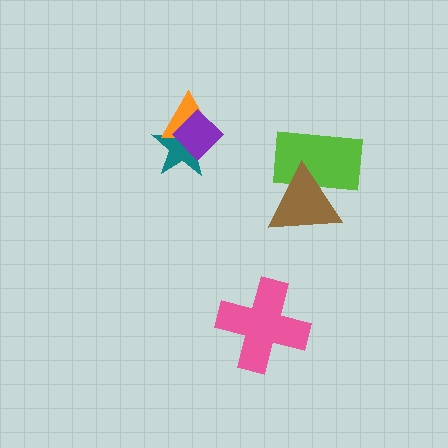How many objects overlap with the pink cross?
0 objects overlap with the pink cross.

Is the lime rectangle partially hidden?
Yes, it is partially covered by another shape.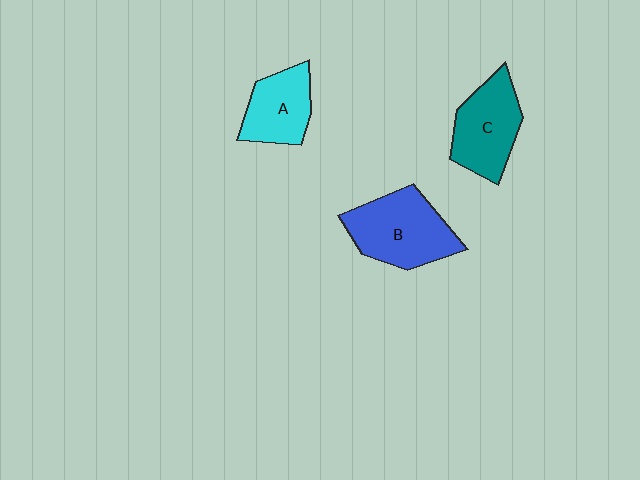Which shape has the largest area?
Shape B (blue).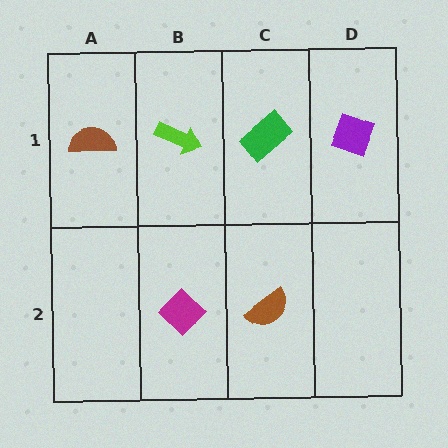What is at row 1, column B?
A lime arrow.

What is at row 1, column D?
A purple diamond.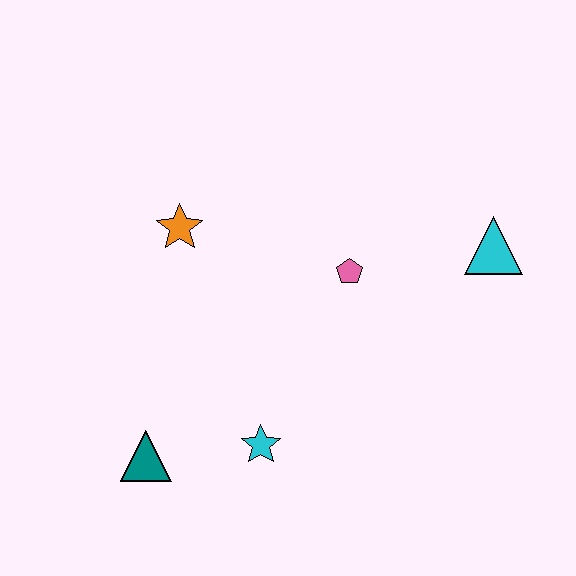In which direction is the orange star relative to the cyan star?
The orange star is above the cyan star.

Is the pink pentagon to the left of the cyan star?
No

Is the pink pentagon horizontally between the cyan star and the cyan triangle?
Yes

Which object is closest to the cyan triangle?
The pink pentagon is closest to the cyan triangle.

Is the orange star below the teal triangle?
No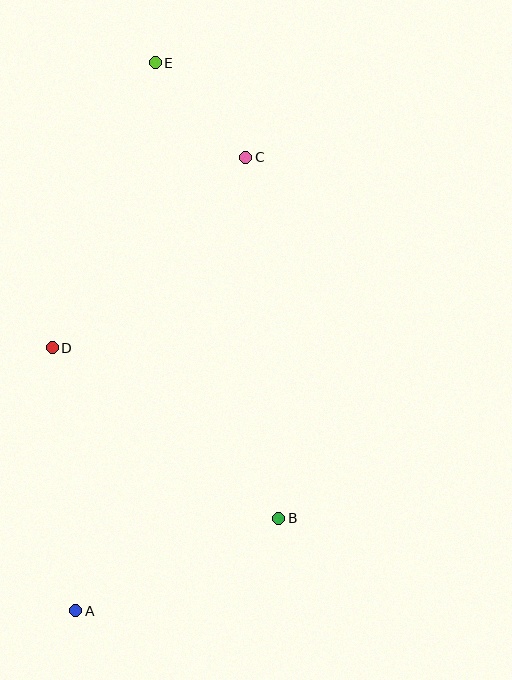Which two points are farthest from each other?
Points A and E are farthest from each other.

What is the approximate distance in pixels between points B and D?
The distance between B and D is approximately 283 pixels.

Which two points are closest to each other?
Points C and E are closest to each other.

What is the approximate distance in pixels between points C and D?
The distance between C and D is approximately 272 pixels.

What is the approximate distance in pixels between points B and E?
The distance between B and E is approximately 472 pixels.